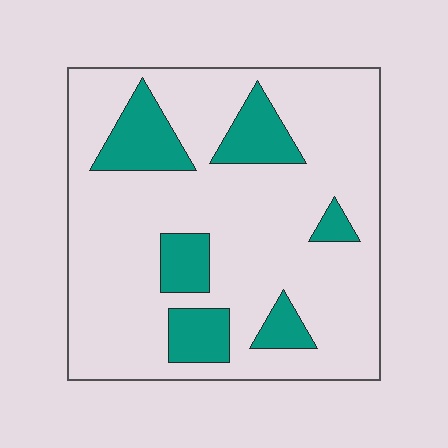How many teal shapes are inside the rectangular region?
6.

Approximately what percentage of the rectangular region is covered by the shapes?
Approximately 20%.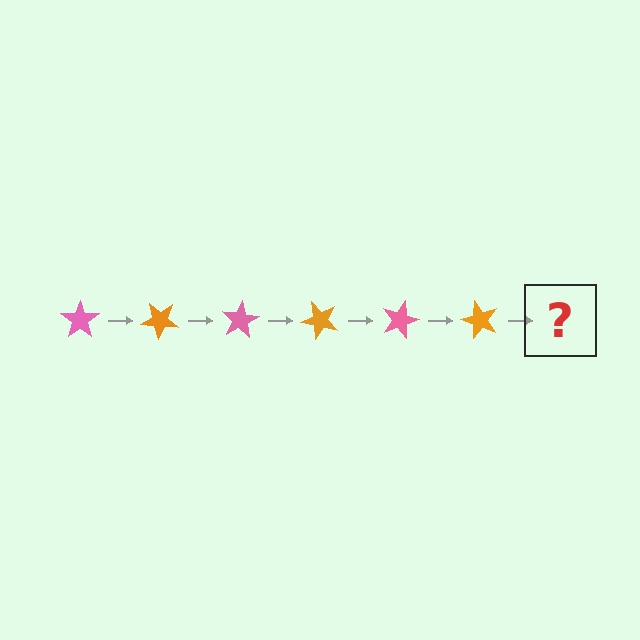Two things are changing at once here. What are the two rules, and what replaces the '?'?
The two rules are that it rotates 40 degrees each step and the color cycles through pink and orange. The '?' should be a pink star, rotated 240 degrees from the start.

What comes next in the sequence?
The next element should be a pink star, rotated 240 degrees from the start.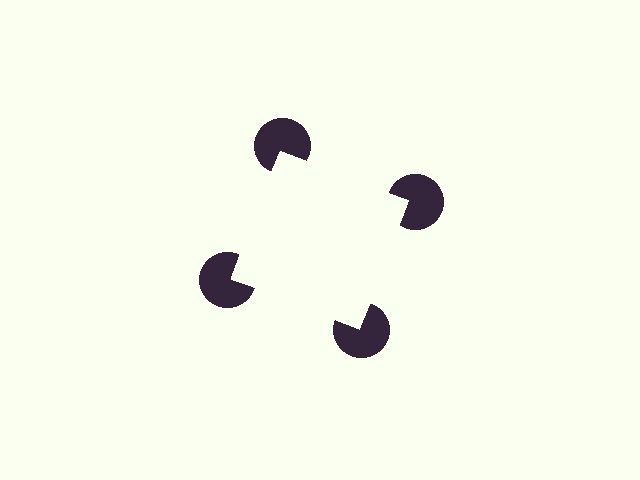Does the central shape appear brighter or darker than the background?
It typically appears slightly brighter than the background, even though no actual brightness change is drawn.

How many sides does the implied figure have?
4 sides.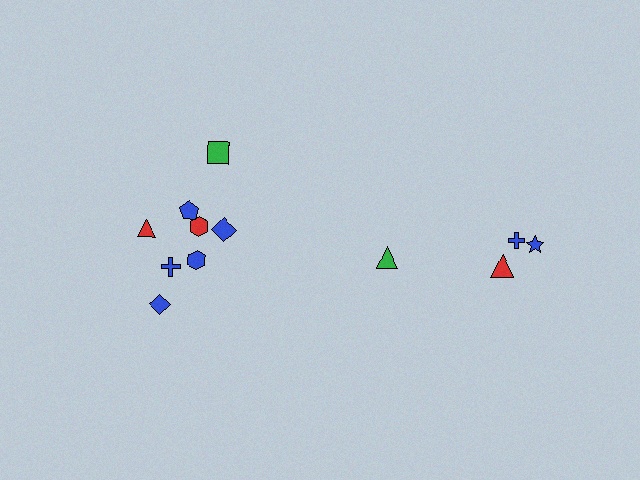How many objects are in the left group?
There are 8 objects.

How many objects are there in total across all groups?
There are 12 objects.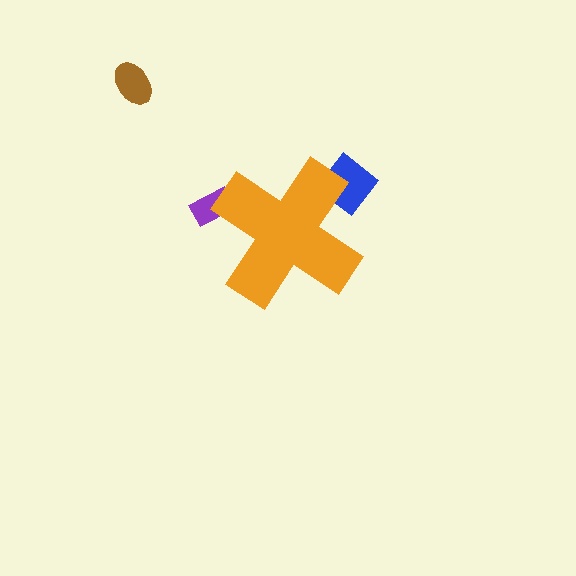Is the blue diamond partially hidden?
Yes, the blue diamond is partially hidden behind the orange cross.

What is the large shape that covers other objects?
An orange cross.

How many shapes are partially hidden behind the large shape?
2 shapes are partially hidden.